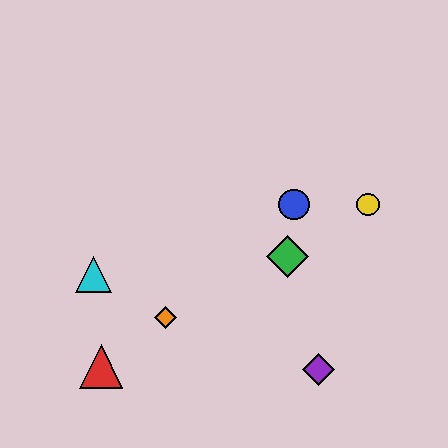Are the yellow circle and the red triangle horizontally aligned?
No, the yellow circle is at y≈204 and the red triangle is at y≈366.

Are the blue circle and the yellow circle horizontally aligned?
Yes, both are at y≈204.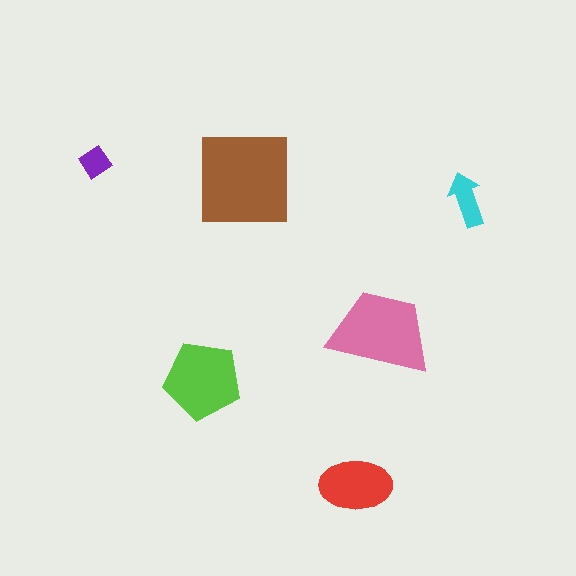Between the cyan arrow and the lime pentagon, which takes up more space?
The lime pentagon.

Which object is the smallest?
The purple diamond.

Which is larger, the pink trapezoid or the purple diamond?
The pink trapezoid.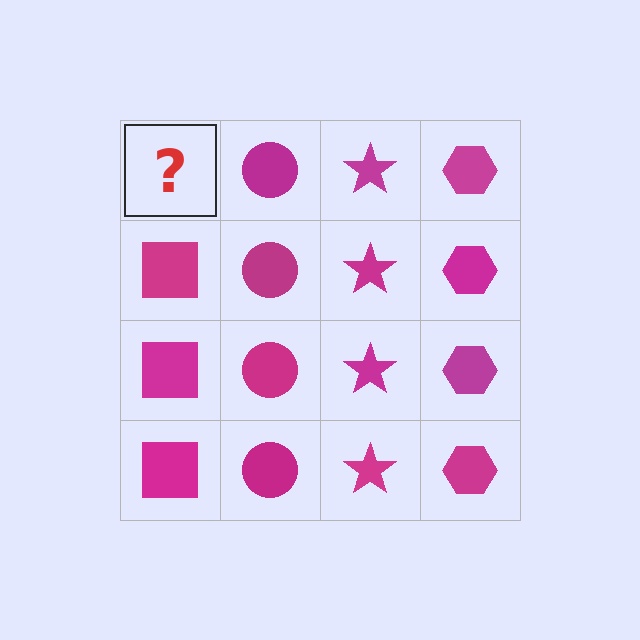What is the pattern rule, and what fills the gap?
The rule is that each column has a consistent shape. The gap should be filled with a magenta square.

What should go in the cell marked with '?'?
The missing cell should contain a magenta square.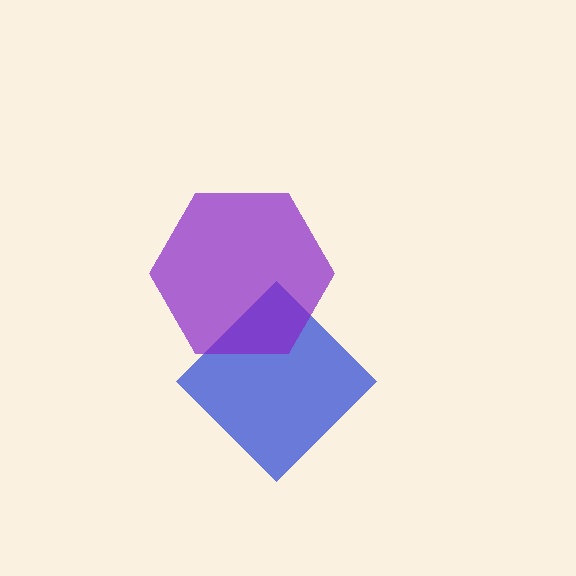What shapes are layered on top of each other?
The layered shapes are: a blue diamond, a purple hexagon.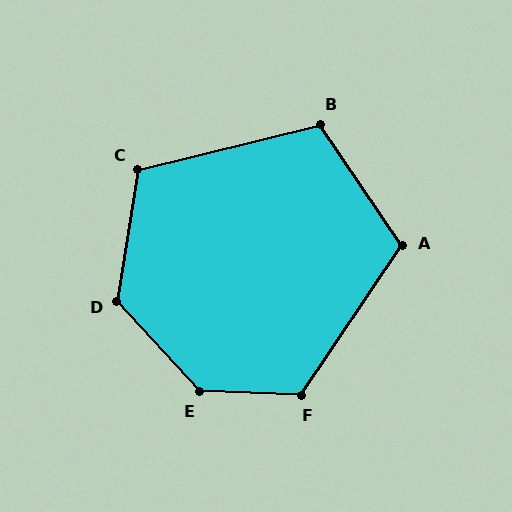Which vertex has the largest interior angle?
E, at approximately 135 degrees.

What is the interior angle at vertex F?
Approximately 121 degrees (obtuse).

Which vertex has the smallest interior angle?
B, at approximately 110 degrees.